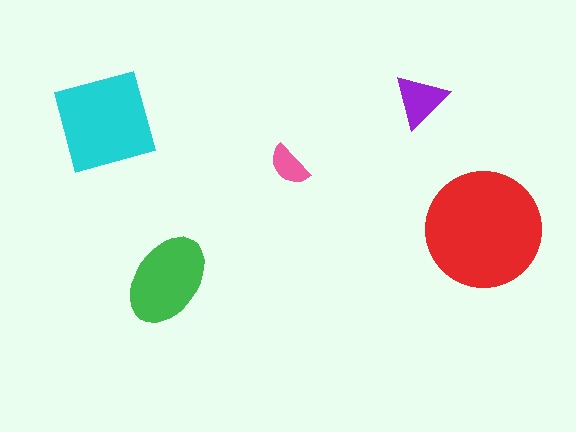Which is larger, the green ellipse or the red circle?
The red circle.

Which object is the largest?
The red circle.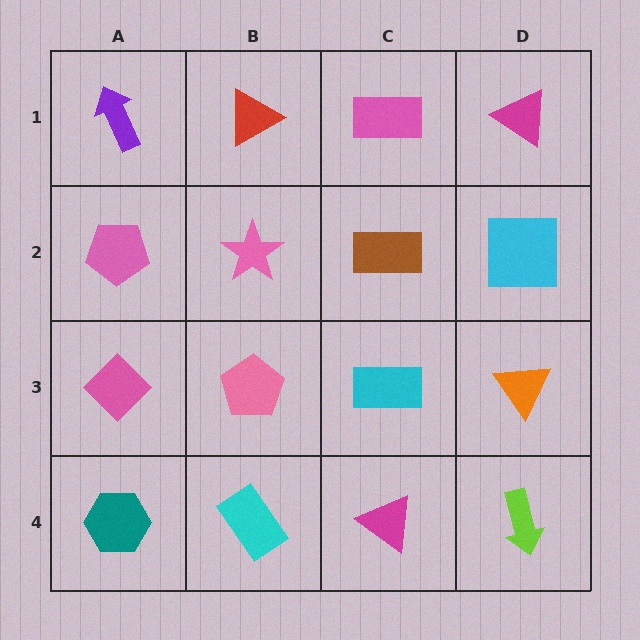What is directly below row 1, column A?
A pink pentagon.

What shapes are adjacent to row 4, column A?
A pink diamond (row 3, column A), a cyan rectangle (row 4, column B).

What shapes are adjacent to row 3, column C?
A brown rectangle (row 2, column C), a magenta triangle (row 4, column C), a pink pentagon (row 3, column B), an orange triangle (row 3, column D).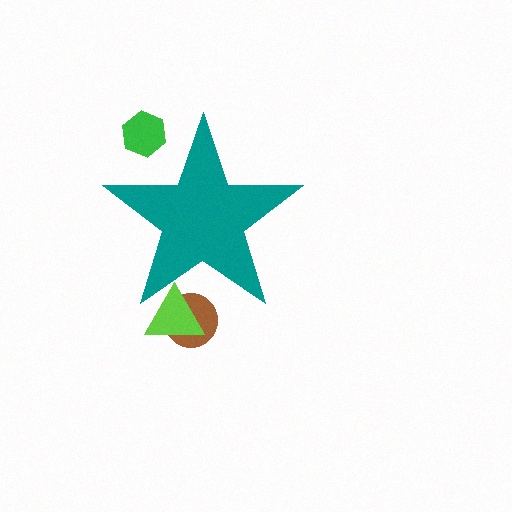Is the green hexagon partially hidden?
Yes, the green hexagon is partially hidden behind the teal star.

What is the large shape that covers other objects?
A teal star.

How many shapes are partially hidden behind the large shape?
3 shapes are partially hidden.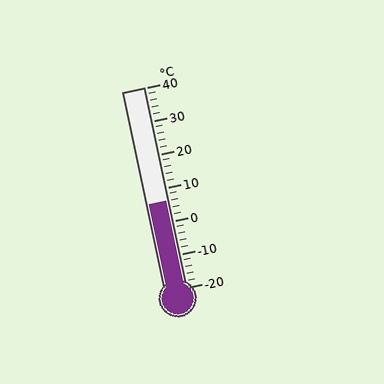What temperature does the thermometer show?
The thermometer shows approximately 6°C.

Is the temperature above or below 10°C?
The temperature is below 10°C.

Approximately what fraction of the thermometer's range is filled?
The thermometer is filled to approximately 45% of its range.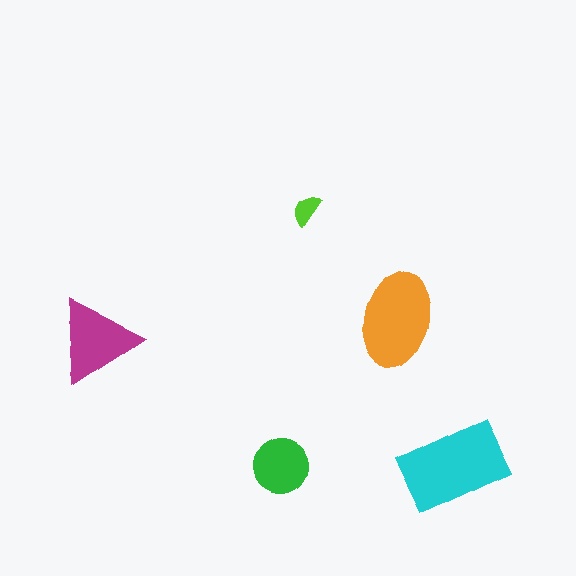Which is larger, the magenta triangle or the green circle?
The magenta triangle.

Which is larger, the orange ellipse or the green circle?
The orange ellipse.